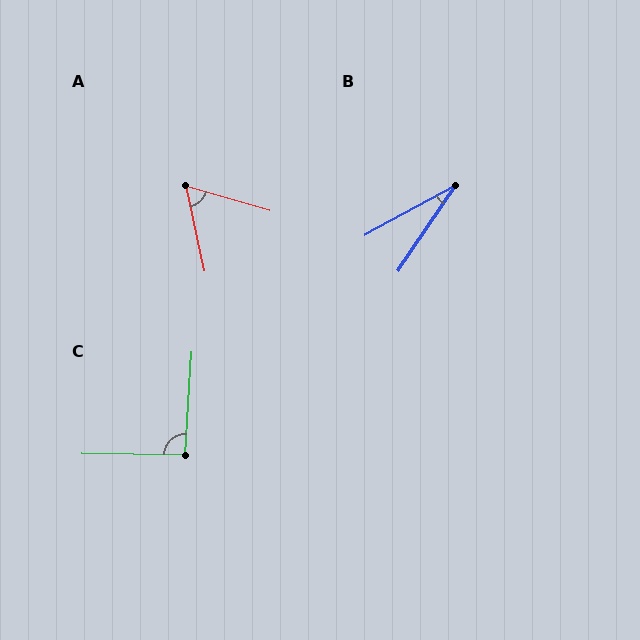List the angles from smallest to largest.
B (27°), A (62°), C (92°).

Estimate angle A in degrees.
Approximately 62 degrees.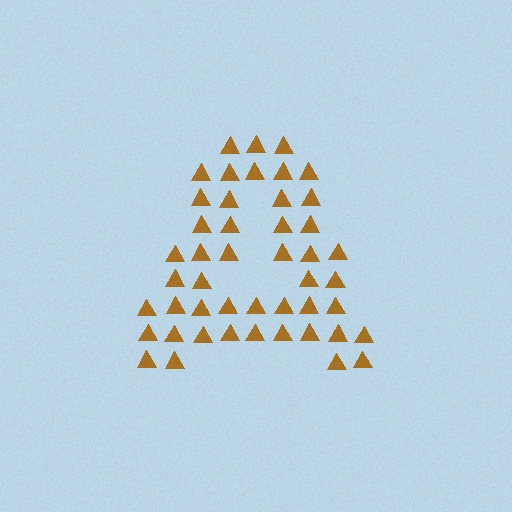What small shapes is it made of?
It is made of small triangles.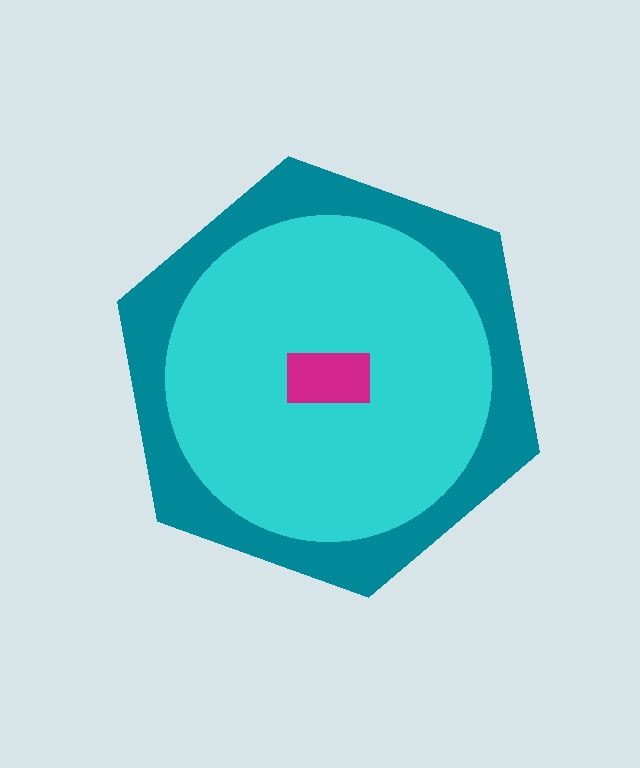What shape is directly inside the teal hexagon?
The cyan circle.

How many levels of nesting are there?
3.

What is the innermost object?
The magenta rectangle.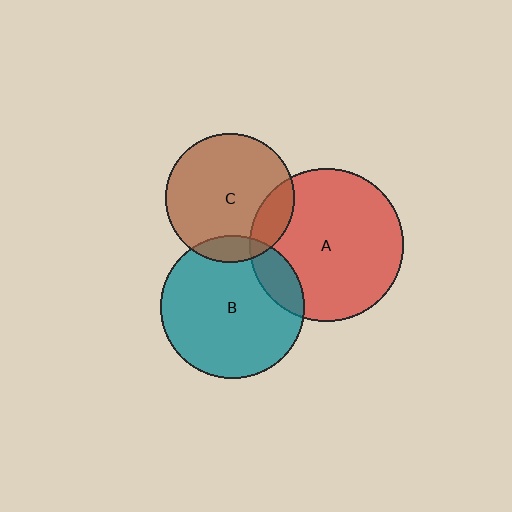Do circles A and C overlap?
Yes.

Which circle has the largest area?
Circle A (red).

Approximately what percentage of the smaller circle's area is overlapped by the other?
Approximately 15%.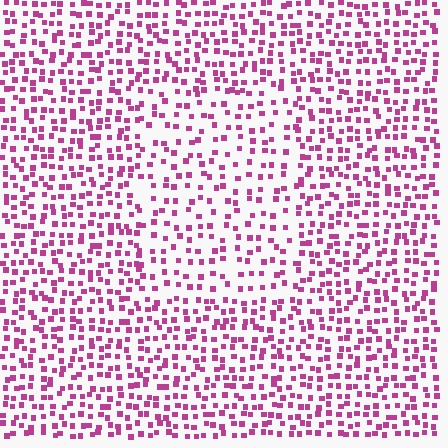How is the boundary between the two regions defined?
The boundary is defined by a change in element density (approximately 1.6x ratio). All elements are the same color, size, and shape.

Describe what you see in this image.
The image contains small magenta elements arranged at two different densities. A rectangle-shaped region is visible where the elements are less densely packed than the surrounding area.